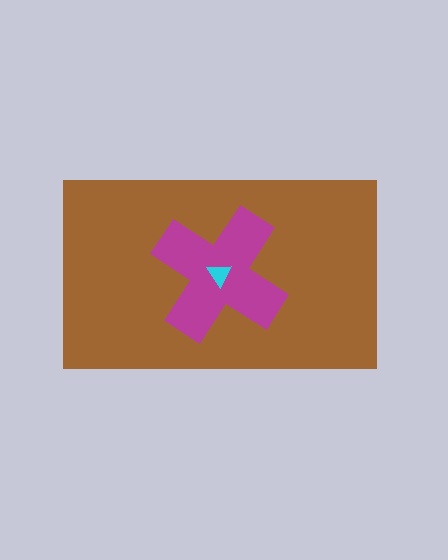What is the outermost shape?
The brown rectangle.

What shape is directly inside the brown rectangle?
The magenta cross.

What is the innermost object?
The cyan triangle.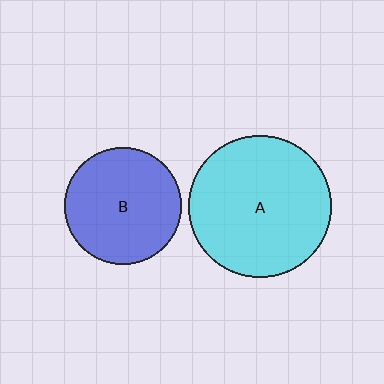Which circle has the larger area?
Circle A (cyan).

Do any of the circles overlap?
No, none of the circles overlap.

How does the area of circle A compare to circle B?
Approximately 1.5 times.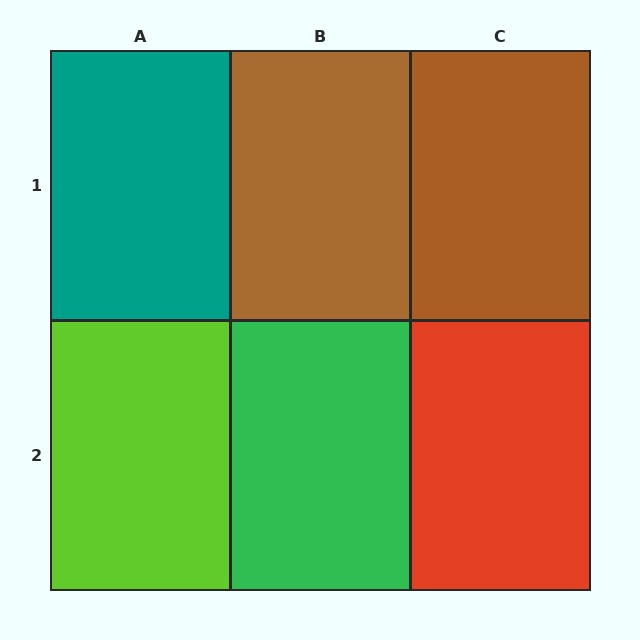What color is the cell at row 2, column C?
Red.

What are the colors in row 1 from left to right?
Teal, brown, brown.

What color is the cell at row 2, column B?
Green.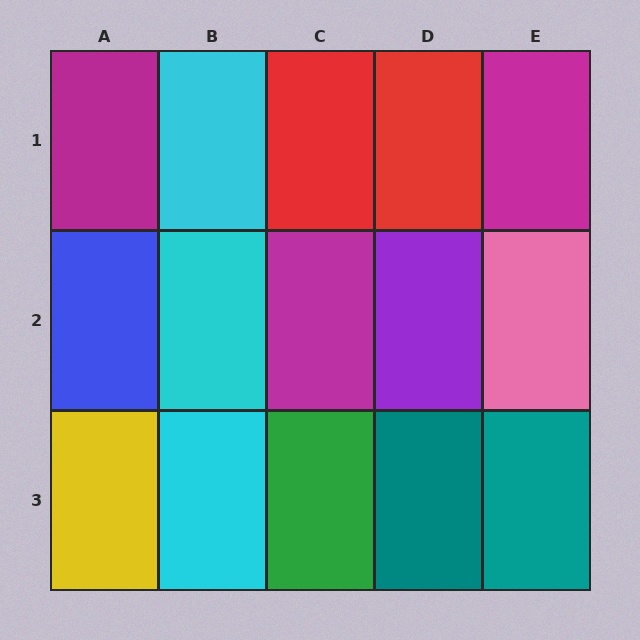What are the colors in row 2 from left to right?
Blue, cyan, magenta, purple, pink.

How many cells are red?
2 cells are red.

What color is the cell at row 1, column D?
Red.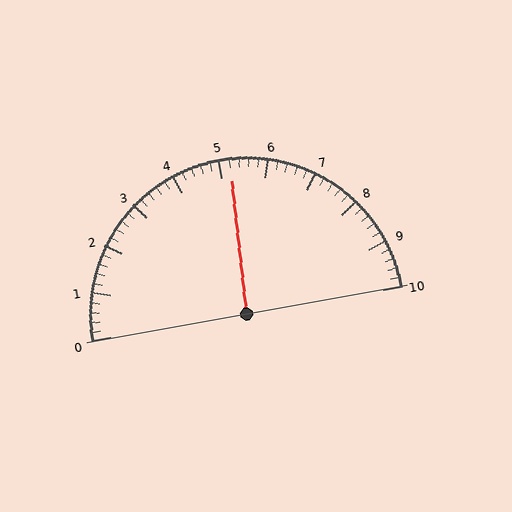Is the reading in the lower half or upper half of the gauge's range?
The reading is in the upper half of the range (0 to 10).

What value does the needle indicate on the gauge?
The needle indicates approximately 5.2.